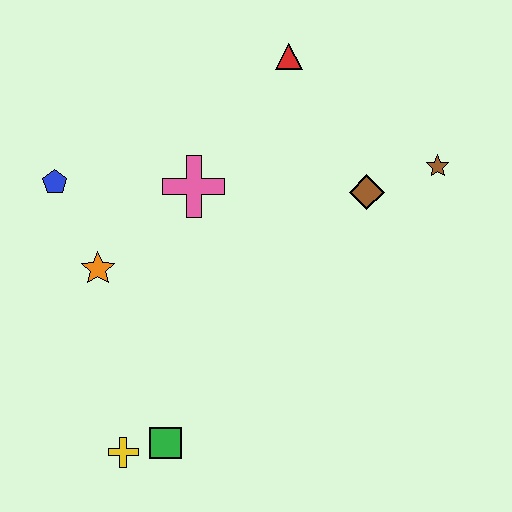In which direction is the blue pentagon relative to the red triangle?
The blue pentagon is to the left of the red triangle.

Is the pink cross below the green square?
No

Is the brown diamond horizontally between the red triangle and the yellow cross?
No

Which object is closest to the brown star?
The brown diamond is closest to the brown star.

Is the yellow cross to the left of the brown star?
Yes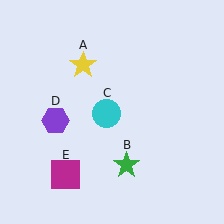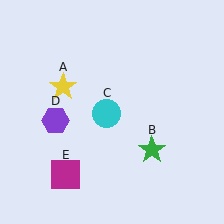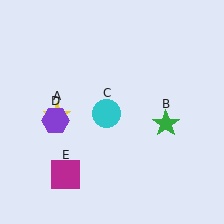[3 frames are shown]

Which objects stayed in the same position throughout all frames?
Cyan circle (object C) and purple hexagon (object D) and magenta square (object E) remained stationary.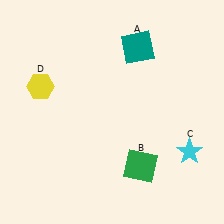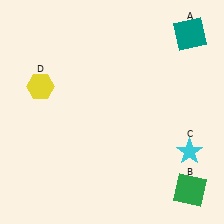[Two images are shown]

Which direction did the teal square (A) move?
The teal square (A) moved right.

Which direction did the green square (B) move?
The green square (B) moved right.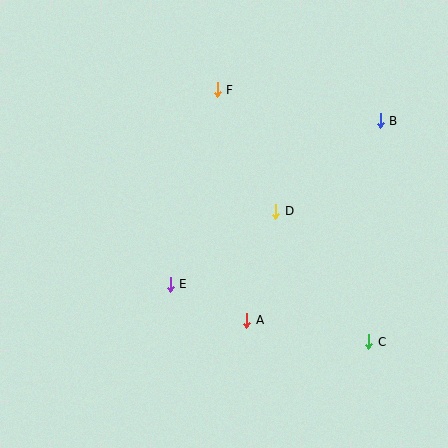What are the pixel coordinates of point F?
Point F is at (217, 90).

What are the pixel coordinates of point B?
Point B is at (380, 121).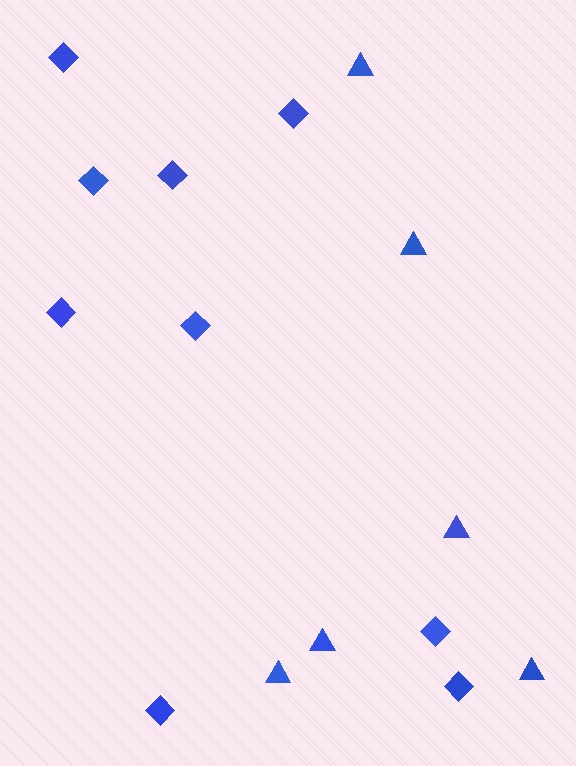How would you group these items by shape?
There are 2 groups: one group of triangles (6) and one group of diamonds (9).